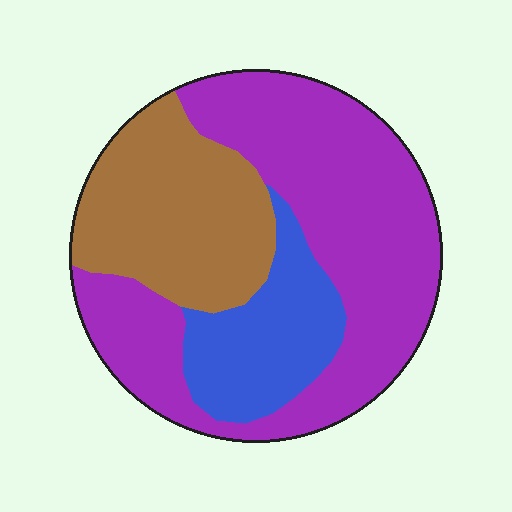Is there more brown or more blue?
Brown.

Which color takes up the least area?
Blue, at roughly 20%.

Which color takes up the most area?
Purple, at roughly 55%.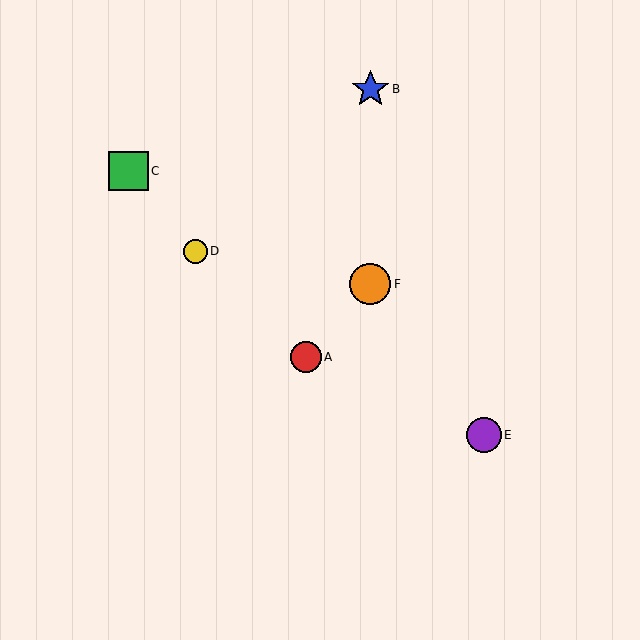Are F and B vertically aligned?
Yes, both are at x≈370.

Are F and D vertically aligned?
No, F is at x≈370 and D is at x≈195.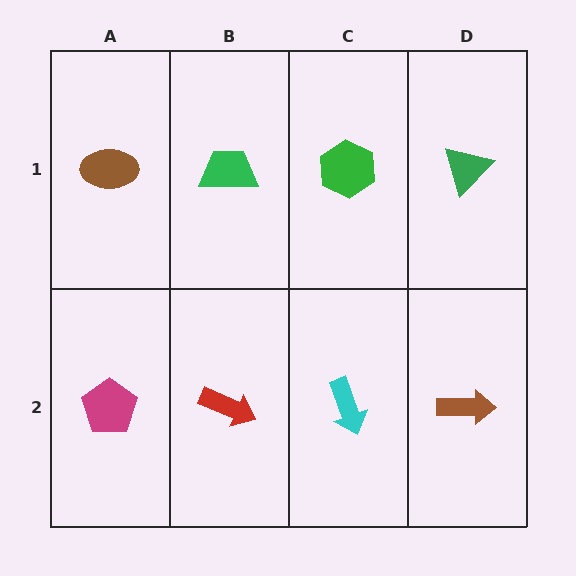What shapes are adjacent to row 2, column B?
A green trapezoid (row 1, column B), a magenta pentagon (row 2, column A), a cyan arrow (row 2, column C).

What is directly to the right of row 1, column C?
A green triangle.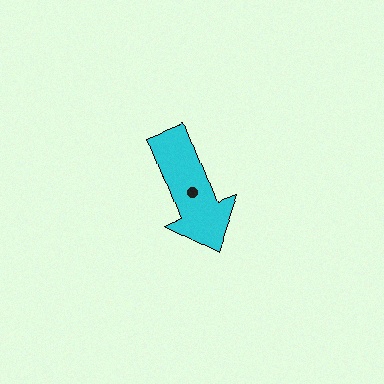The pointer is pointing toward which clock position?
Roughly 5 o'clock.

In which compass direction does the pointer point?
South.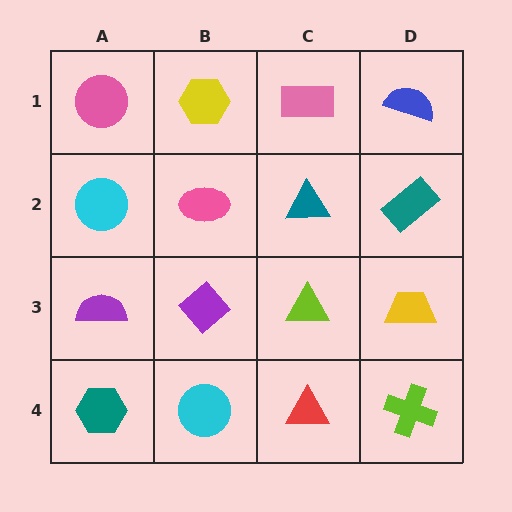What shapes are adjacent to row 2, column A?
A pink circle (row 1, column A), a purple semicircle (row 3, column A), a pink ellipse (row 2, column B).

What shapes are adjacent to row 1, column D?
A teal rectangle (row 2, column D), a pink rectangle (row 1, column C).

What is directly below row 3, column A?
A teal hexagon.